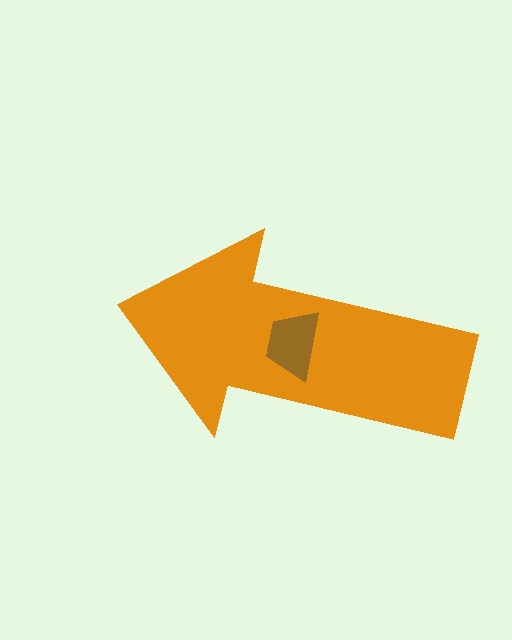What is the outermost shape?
The orange arrow.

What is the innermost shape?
The brown trapezoid.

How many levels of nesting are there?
2.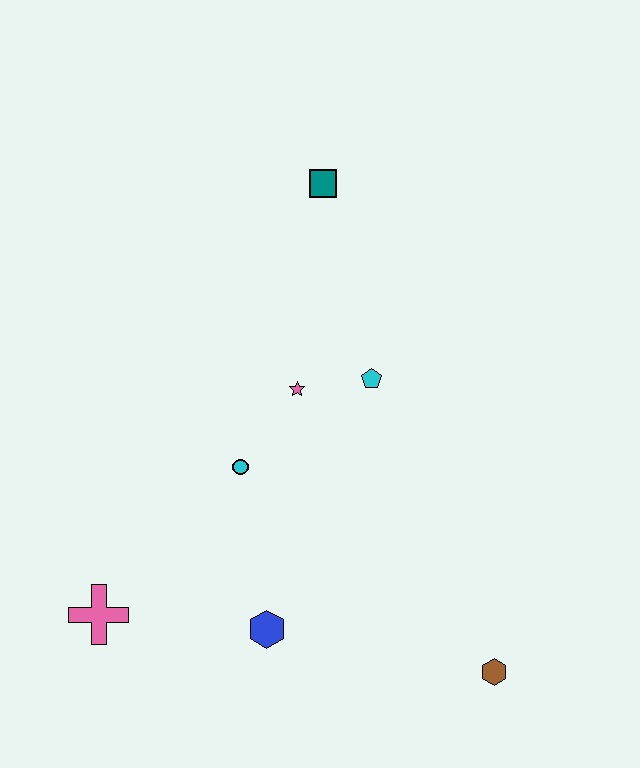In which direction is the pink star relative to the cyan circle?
The pink star is above the cyan circle.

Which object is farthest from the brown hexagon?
The teal square is farthest from the brown hexagon.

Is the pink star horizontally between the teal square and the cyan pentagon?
No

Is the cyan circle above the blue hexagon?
Yes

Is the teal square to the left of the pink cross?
No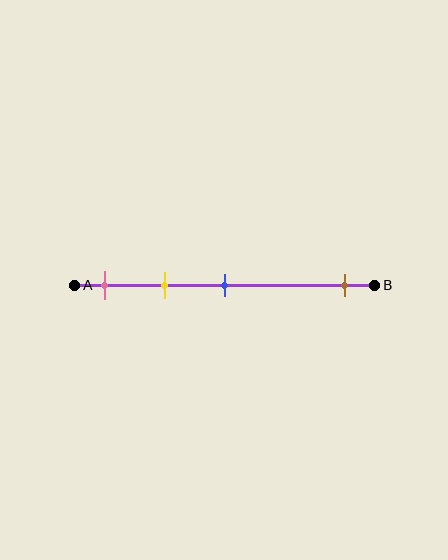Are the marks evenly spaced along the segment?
No, the marks are not evenly spaced.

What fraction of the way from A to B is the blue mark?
The blue mark is approximately 50% (0.5) of the way from A to B.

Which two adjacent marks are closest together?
The pink and yellow marks are the closest adjacent pair.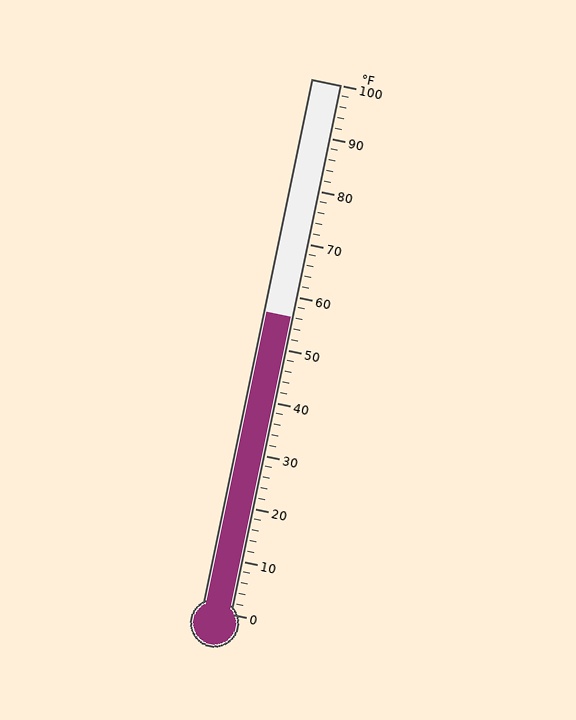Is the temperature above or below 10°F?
The temperature is above 10°F.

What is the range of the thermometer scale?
The thermometer scale ranges from 0°F to 100°F.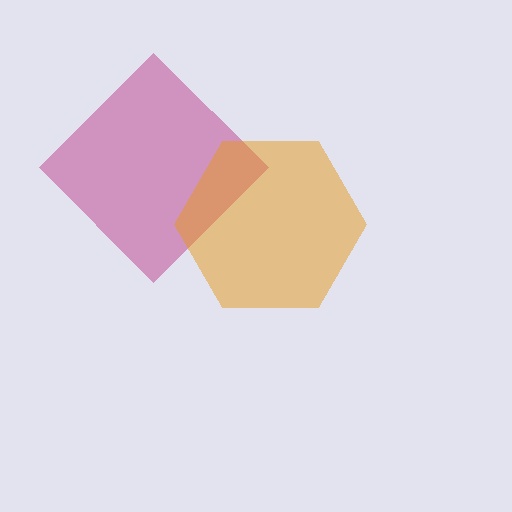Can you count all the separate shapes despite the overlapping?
Yes, there are 2 separate shapes.